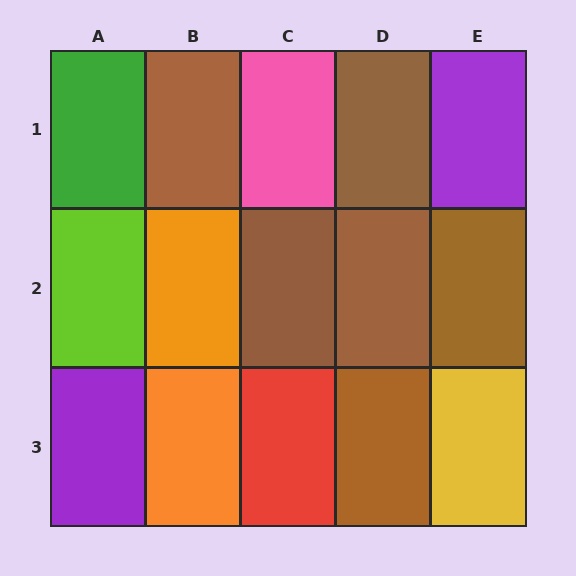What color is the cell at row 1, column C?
Pink.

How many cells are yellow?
1 cell is yellow.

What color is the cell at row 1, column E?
Purple.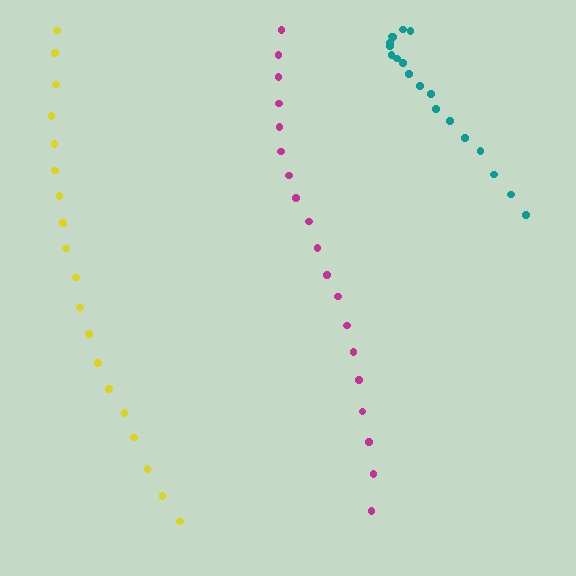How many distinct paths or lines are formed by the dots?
There are 3 distinct paths.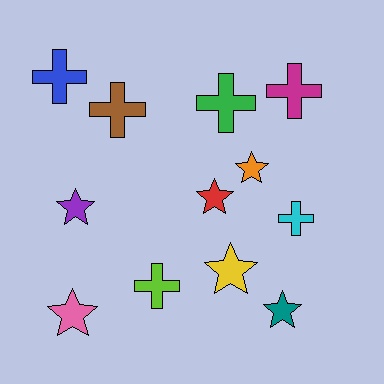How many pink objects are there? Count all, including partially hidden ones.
There is 1 pink object.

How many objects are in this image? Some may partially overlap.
There are 12 objects.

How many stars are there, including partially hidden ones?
There are 6 stars.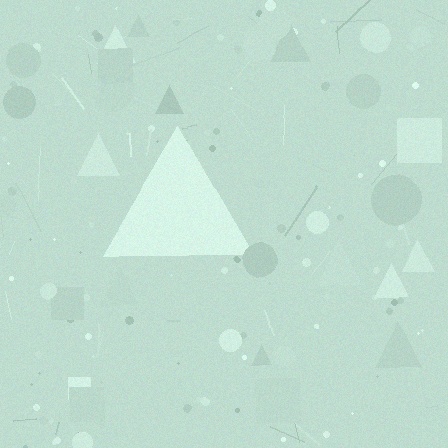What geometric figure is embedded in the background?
A triangle is embedded in the background.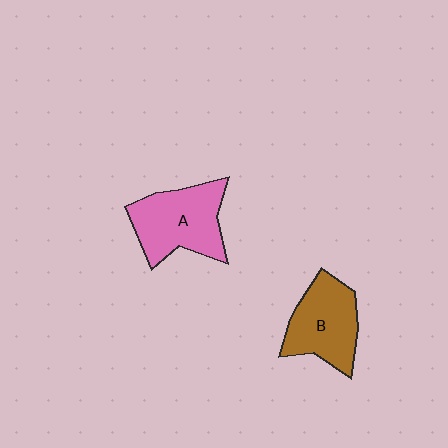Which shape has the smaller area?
Shape B (brown).